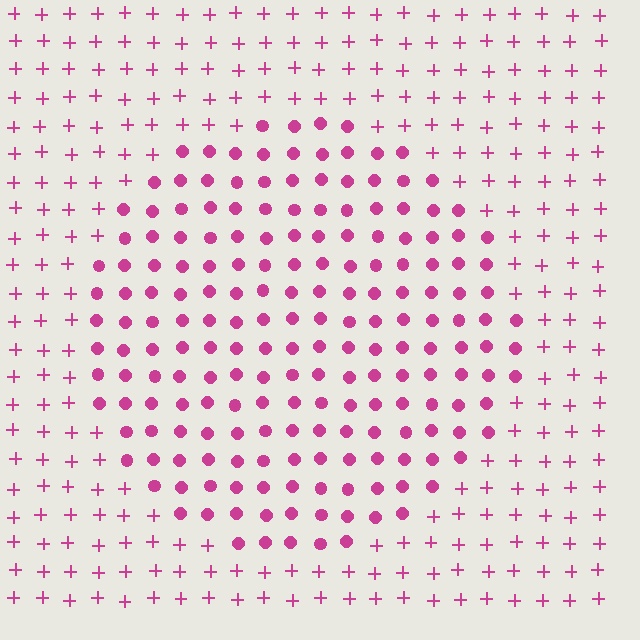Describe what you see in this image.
The image is filled with small magenta elements arranged in a uniform grid. A circle-shaped region contains circles, while the surrounding area contains plus signs. The boundary is defined purely by the change in element shape.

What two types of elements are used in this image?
The image uses circles inside the circle region and plus signs outside it.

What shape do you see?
I see a circle.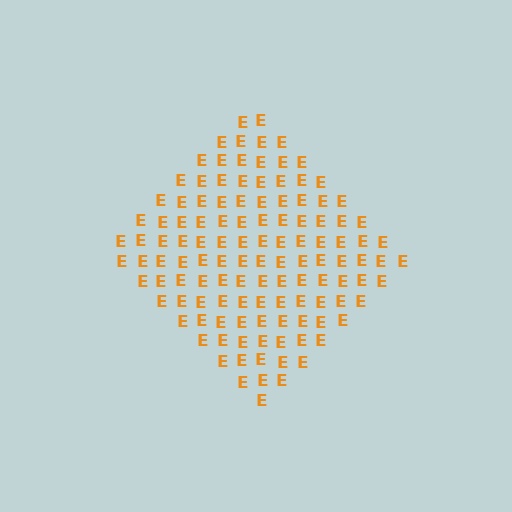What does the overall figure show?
The overall figure shows a diamond.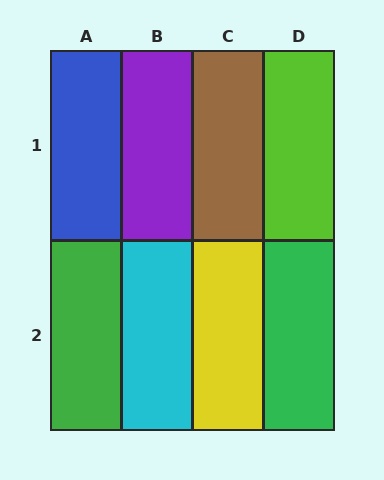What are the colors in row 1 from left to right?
Blue, purple, brown, lime.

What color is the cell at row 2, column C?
Yellow.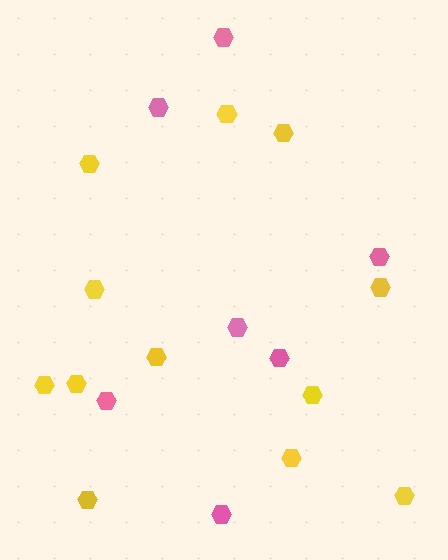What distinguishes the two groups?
There are 2 groups: one group of pink hexagons (7) and one group of yellow hexagons (12).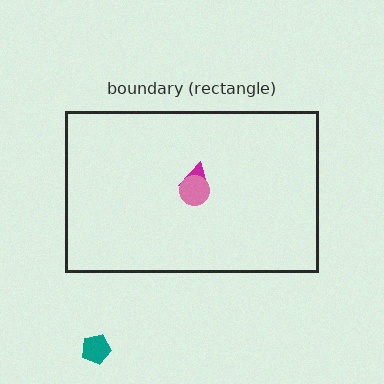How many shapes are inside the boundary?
2 inside, 1 outside.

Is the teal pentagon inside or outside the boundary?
Outside.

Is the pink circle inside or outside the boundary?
Inside.